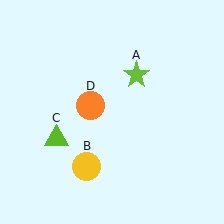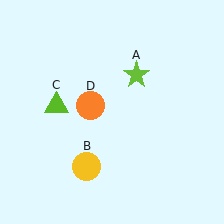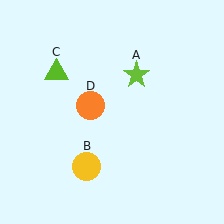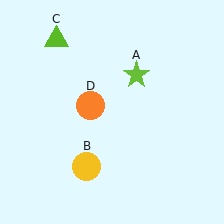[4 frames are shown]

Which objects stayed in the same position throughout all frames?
Lime star (object A) and yellow circle (object B) and orange circle (object D) remained stationary.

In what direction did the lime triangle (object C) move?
The lime triangle (object C) moved up.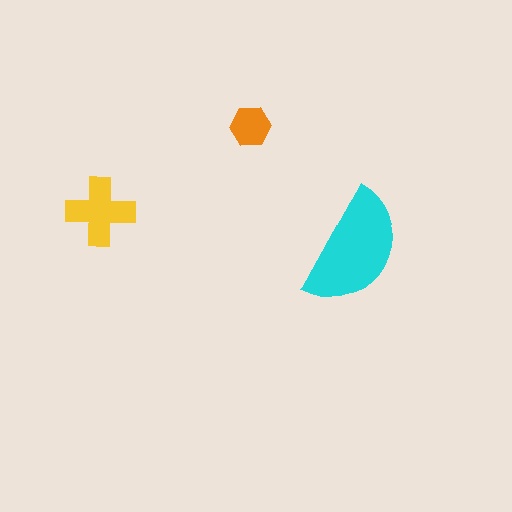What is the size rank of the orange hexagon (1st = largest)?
3rd.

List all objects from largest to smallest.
The cyan semicircle, the yellow cross, the orange hexagon.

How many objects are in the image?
There are 3 objects in the image.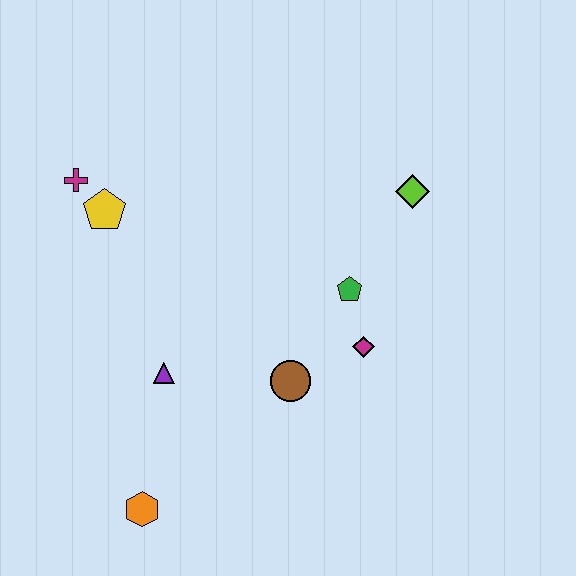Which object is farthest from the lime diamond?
The orange hexagon is farthest from the lime diamond.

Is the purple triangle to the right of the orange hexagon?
Yes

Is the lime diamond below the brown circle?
No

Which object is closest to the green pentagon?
The magenta diamond is closest to the green pentagon.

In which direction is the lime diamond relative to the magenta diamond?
The lime diamond is above the magenta diamond.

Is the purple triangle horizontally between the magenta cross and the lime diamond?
Yes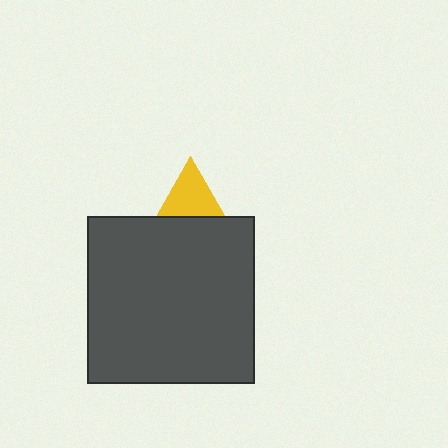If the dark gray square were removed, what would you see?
You would see the complete yellow triangle.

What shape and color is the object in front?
The object in front is a dark gray square.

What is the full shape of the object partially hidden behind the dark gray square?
The partially hidden object is a yellow triangle.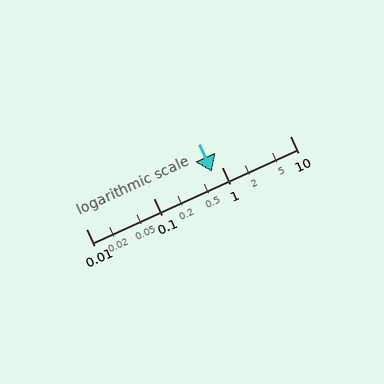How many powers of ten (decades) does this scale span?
The scale spans 3 decades, from 0.01 to 10.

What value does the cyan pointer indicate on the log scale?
The pointer indicates approximately 0.72.